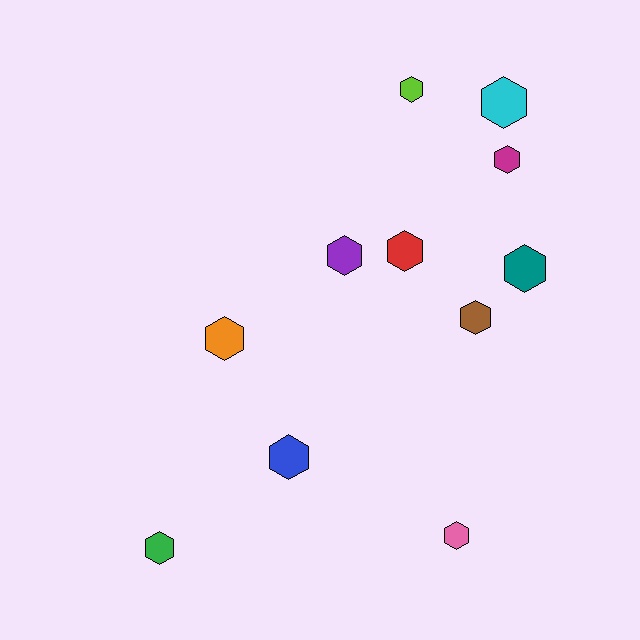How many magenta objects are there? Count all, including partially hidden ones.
There is 1 magenta object.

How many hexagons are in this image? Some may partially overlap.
There are 11 hexagons.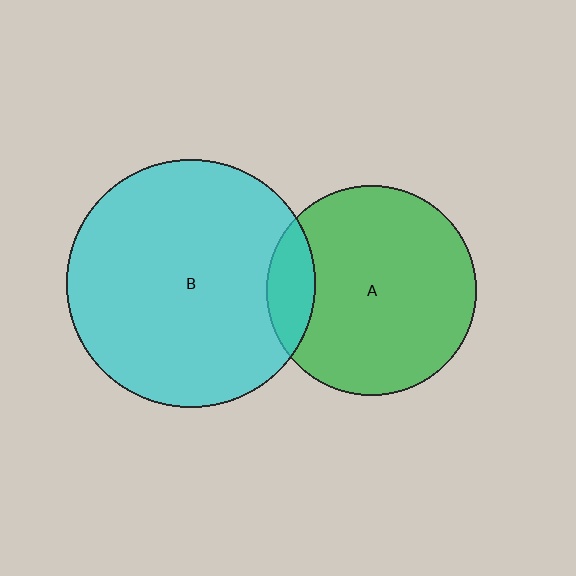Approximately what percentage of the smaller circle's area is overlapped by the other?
Approximately 15%.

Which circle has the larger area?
Circle B (cyan).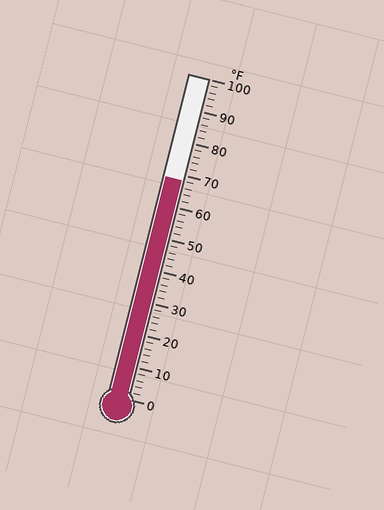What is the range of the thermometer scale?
The thermometer scale ranges from 0°F to 100°F.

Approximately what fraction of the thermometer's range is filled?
The thermometer is filled to approximately 70% of its range.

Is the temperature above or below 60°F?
The temperature is above 60°F.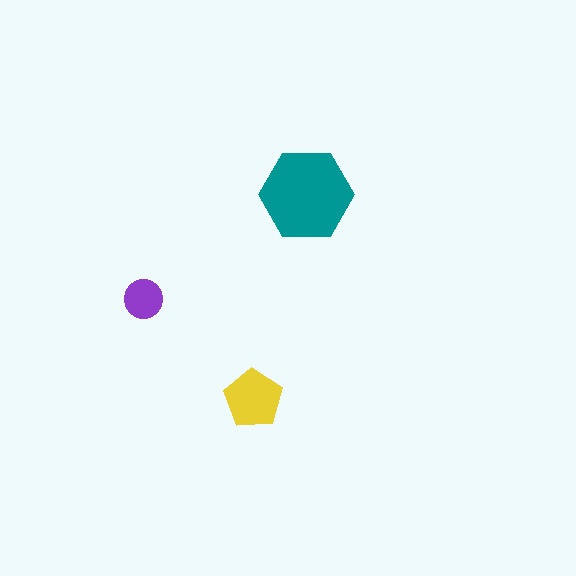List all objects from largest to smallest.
The teal hexagon, the yellow pentagon, the purple circle.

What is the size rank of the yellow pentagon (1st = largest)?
2nd.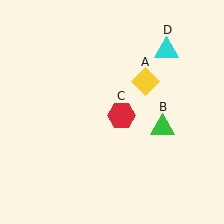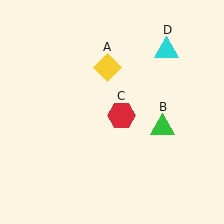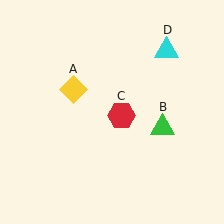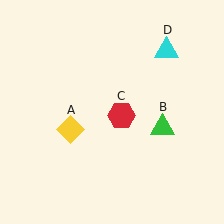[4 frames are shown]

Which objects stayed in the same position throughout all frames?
Green triangle (object B) and red hexagon (object C) and cyan triangle (object D) remained stationary.